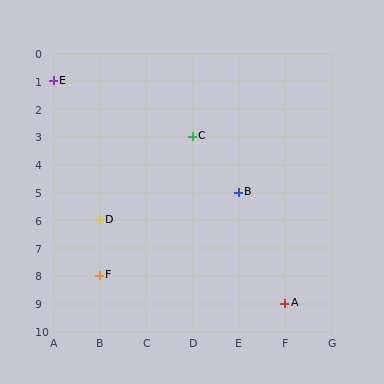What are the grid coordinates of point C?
Point C is at grid coordinates (D, 3).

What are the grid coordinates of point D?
Point D is at grid coordinates (B, 6).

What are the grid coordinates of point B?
Point B is at grid coordinates (E, 5).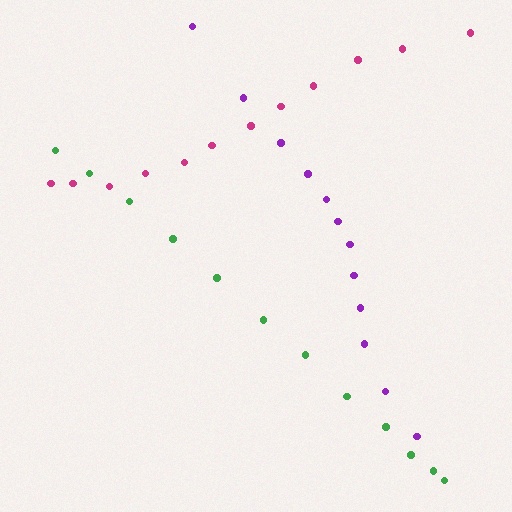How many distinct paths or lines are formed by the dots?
There are 3 distinct paths.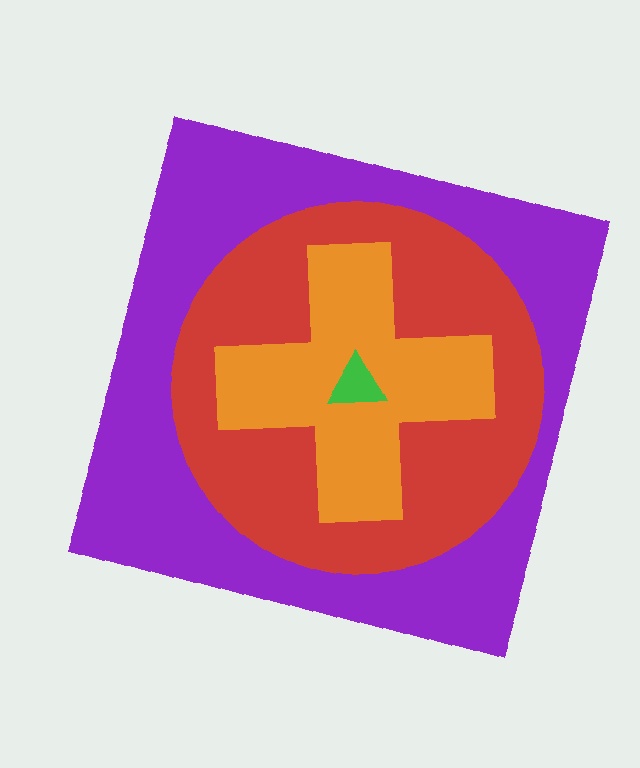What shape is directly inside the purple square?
The red circle.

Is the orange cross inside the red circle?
Yes.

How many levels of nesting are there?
4.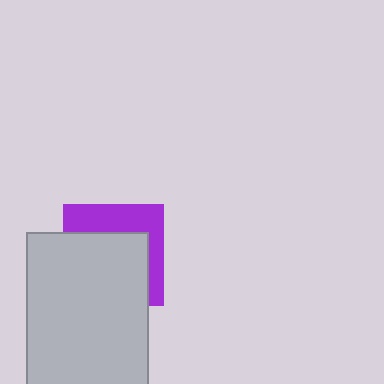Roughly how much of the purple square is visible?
A small part of it is visible (roughly 38%).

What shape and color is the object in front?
The object in front is a light gray rectangle.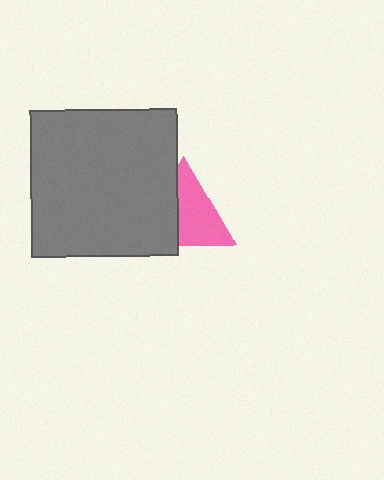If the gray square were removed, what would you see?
You would see the complete pink triangle.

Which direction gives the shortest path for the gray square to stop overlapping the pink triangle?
Moving left gives the shortest separation.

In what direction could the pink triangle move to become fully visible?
The pink triangle could move right. That would shift it out from behind the gray square entirely.